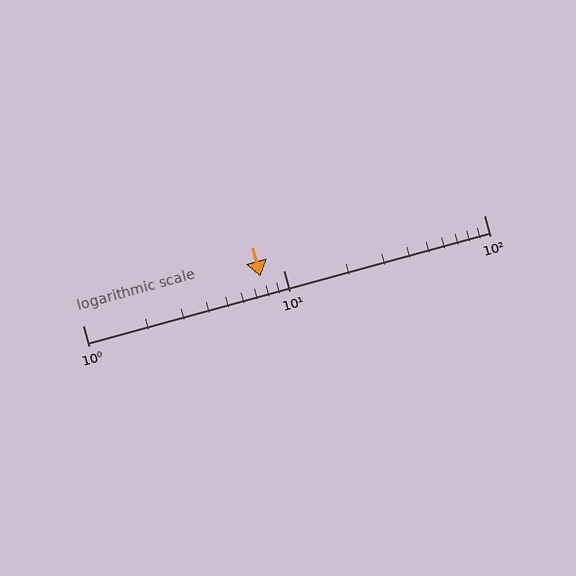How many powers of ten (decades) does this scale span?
The scale spans 2 decades, from 1 to 100.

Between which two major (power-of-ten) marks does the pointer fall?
The pointer is between 1 and 10.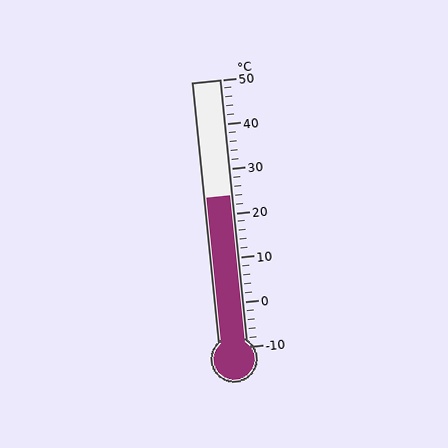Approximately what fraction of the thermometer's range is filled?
The thermometer is filled to approximately 55% of its range.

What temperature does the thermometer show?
The thermometer shows approximately 24°C.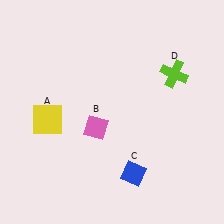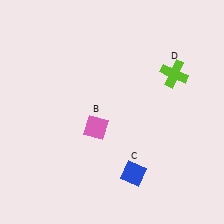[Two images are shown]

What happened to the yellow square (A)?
The yellow square (A) was removed in Image 2. It was in the bottom-left area of Image 1.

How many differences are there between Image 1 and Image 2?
There is 1 difference between the two images.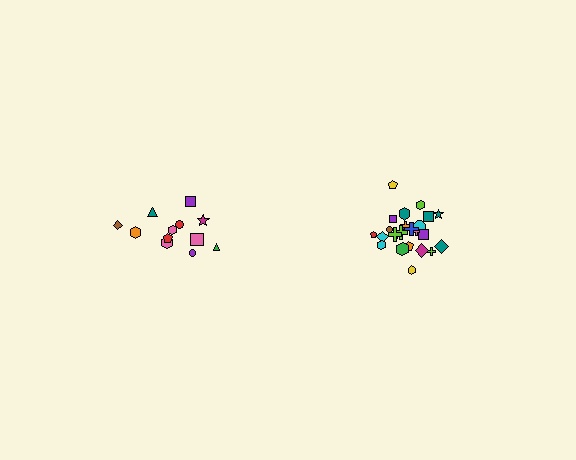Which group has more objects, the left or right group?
The right group.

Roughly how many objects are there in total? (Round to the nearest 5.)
Roughly 35 objects in total.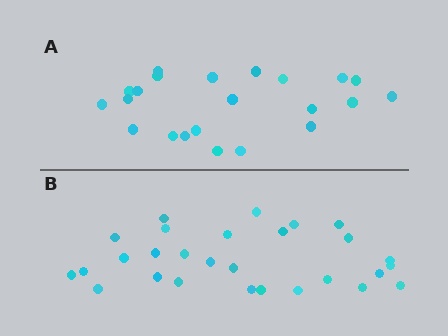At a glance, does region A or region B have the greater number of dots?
Region B (the bottom region) has more dots.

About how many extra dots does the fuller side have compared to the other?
Region B has about 6 more dots than region A.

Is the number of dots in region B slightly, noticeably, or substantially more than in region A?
Region B has noticeably more, but not dramatically so. The ratio is roughly 1.3 to 1.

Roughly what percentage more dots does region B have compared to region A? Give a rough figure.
About 25% more.